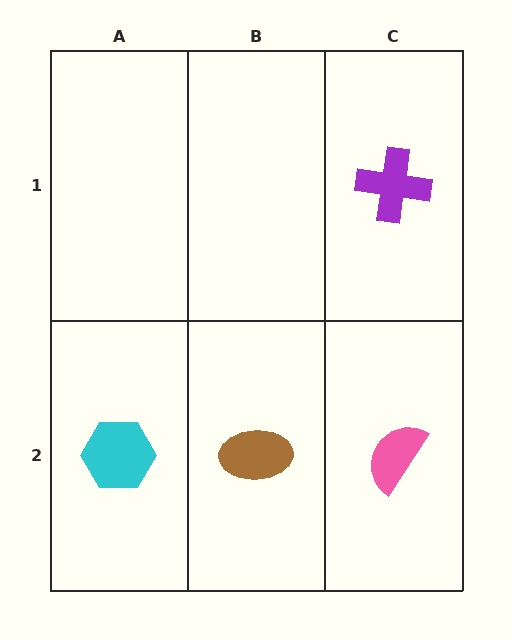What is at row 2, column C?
A pink semicircle.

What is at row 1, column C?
A purple cross.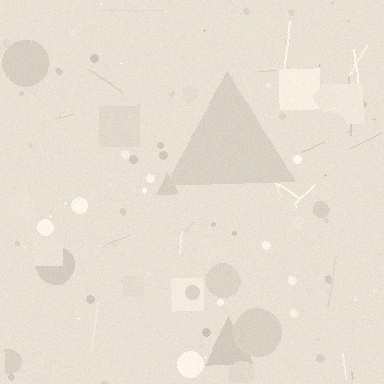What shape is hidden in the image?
A triangle is hidden in the image.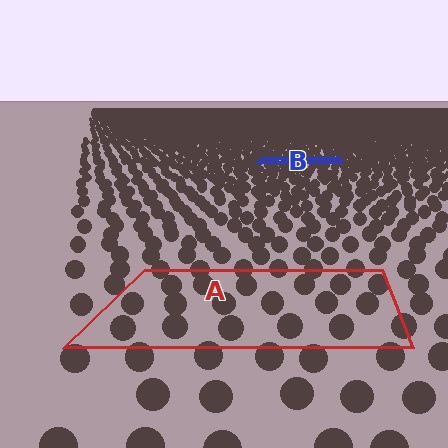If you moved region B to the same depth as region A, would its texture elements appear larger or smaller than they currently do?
They would appear larger. At a closer depth, the same texture elements are projected at a bigger on-screen size.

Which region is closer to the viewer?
Region A is closer. The texture elements there are larger and more spread out.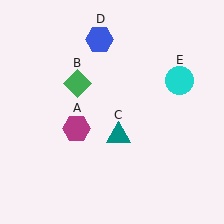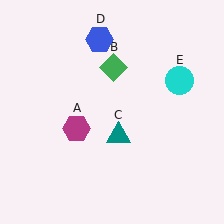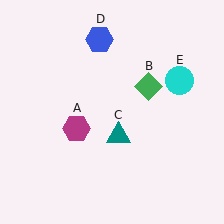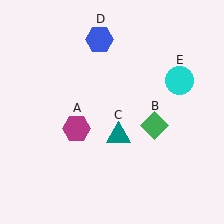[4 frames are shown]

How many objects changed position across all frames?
1 object changed position: green diamond (object B).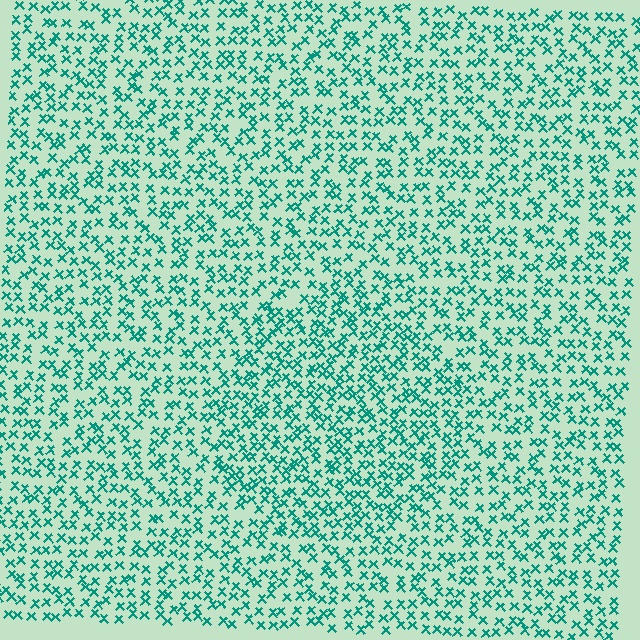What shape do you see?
I see a circle.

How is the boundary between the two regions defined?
The boundary is defined by a change in element density (approximately 1.4x ratio). All elements are the same color, size, and shape.